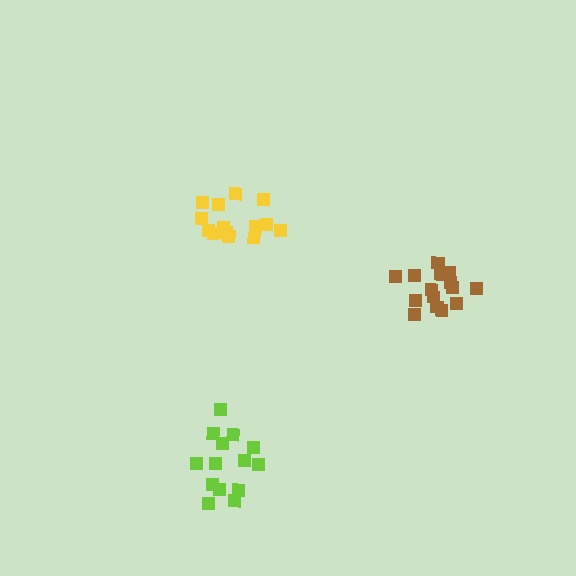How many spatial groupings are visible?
There are 3 spatial groupings.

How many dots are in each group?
Group 1: 15 dots, Group 2: 14 dots, Group 3: 14 dots (43 total).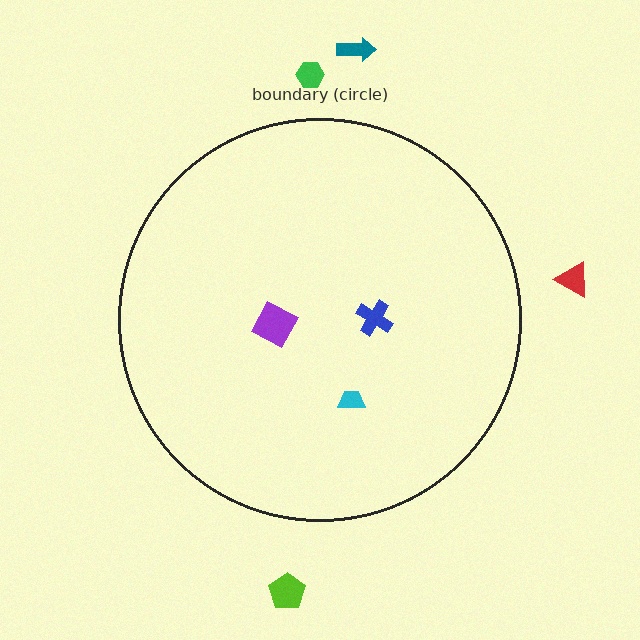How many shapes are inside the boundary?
3 inside, 4 outside.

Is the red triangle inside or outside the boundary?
Outside.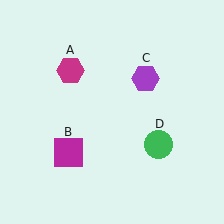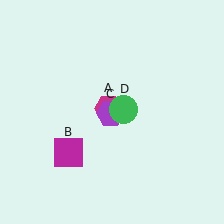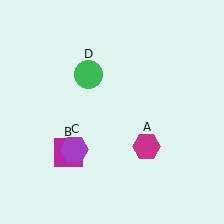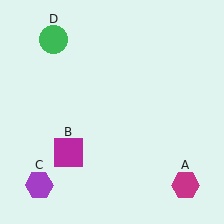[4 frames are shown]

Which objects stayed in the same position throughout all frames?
Magenta square (object B) remained stationary.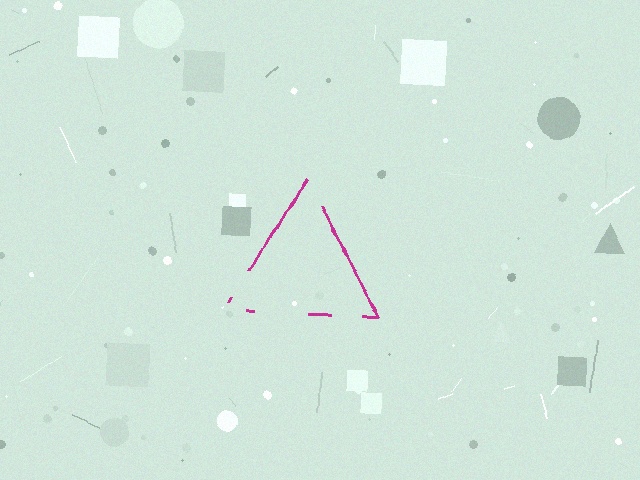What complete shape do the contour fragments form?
The contour fragments form a triangle.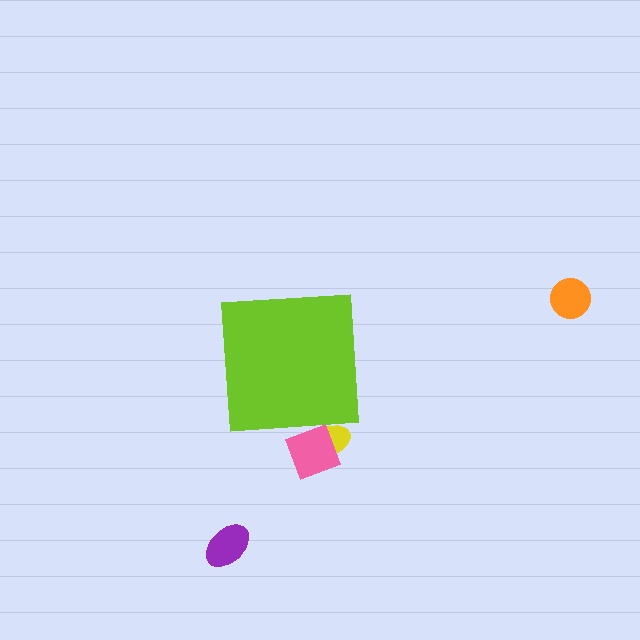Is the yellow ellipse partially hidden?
Yes, the yellow ellipse is partially hidden behind the lime square.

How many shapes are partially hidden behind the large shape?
2 shapes are partially hidden.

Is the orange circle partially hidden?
No, the orange circle is fully visible.